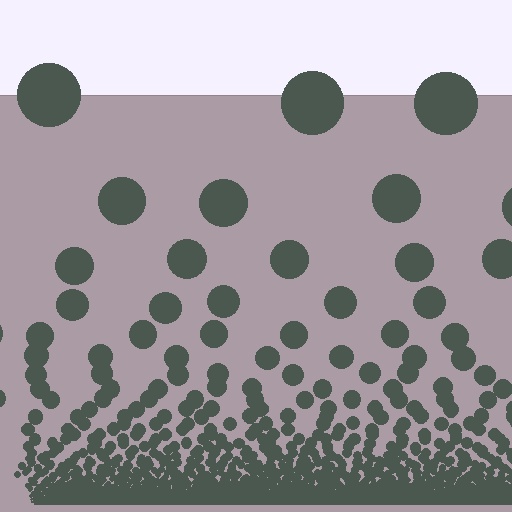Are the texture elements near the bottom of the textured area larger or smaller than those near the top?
Smaller. The gradient is inverted — elements near the bottom are smaller and denser.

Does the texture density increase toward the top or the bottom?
Density increases toward the bottom.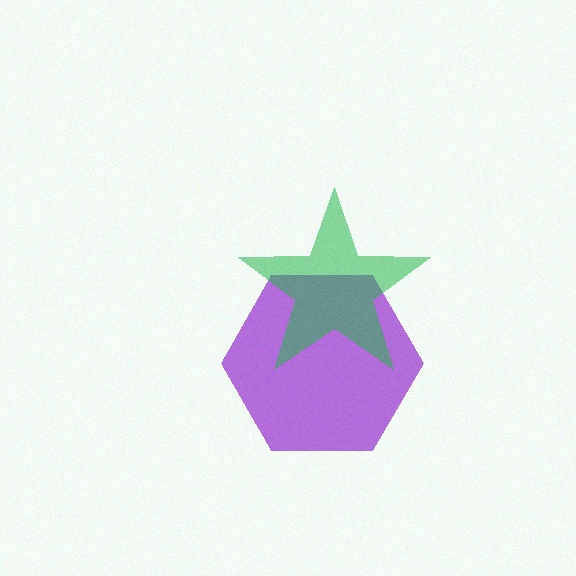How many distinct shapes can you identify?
There are 2 distinct shapes: a purple hexagon, a green star.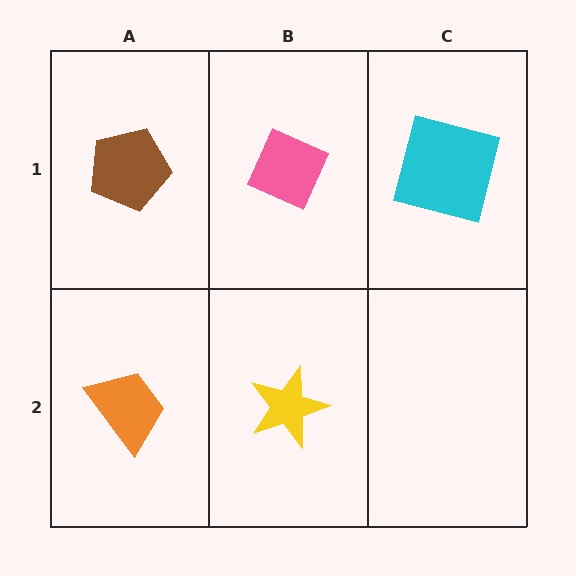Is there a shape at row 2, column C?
No, that cell is empty.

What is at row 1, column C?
A cyan square.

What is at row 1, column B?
A pink diamond.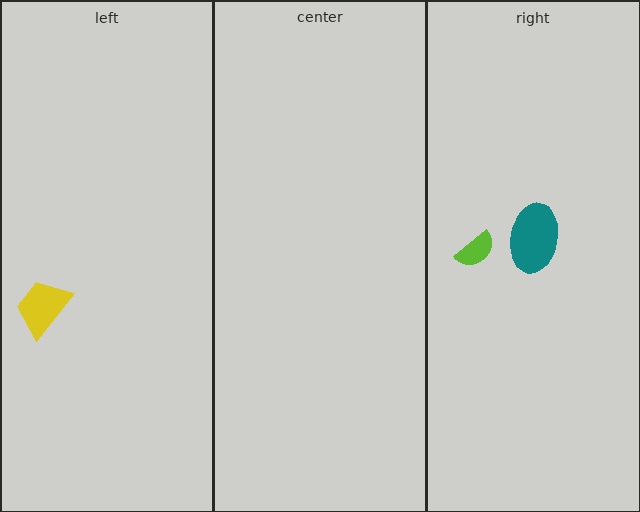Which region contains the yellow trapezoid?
The left region.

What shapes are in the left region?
The yellow trapezoid.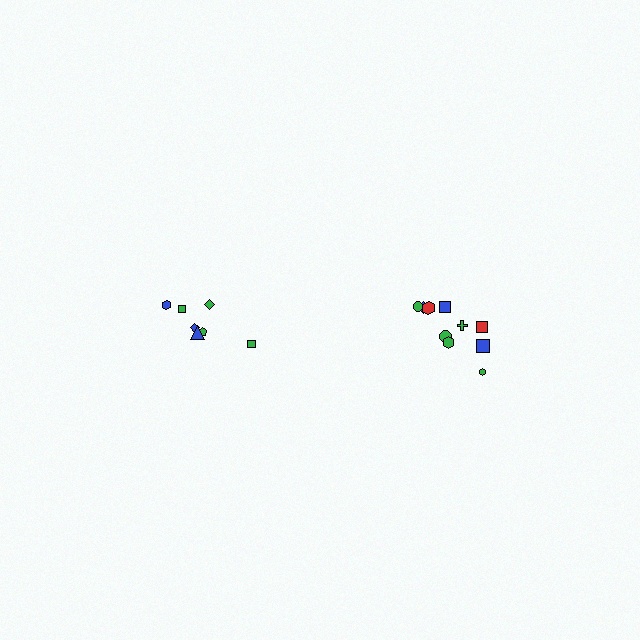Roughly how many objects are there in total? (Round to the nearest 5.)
Roughly 15 objects in total.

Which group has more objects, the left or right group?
The right group.